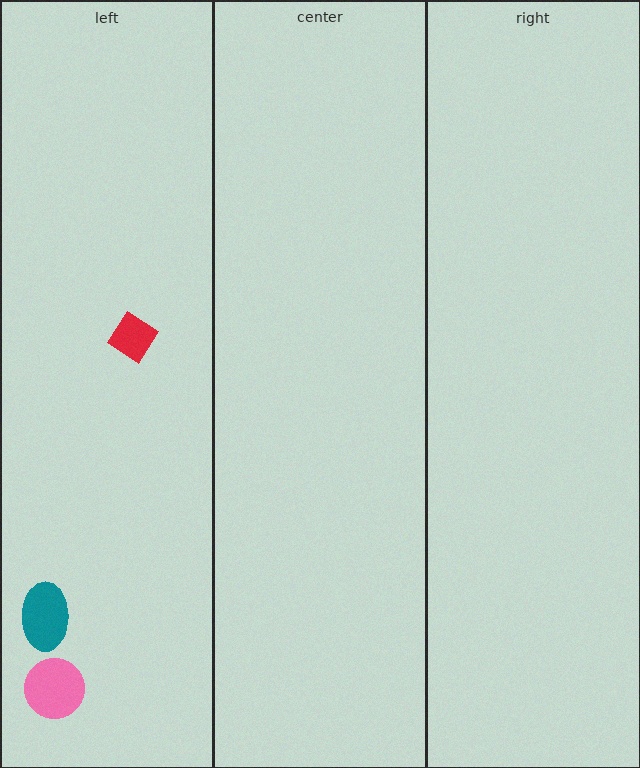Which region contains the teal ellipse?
The left region.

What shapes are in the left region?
The teal ellipse, the red diamond, the pink circle.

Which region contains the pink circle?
The left region.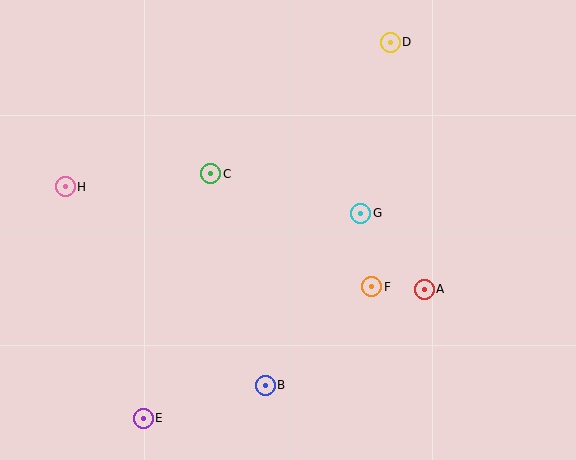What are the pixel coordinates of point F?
Point F is at (372, 287).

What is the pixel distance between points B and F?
The distance between B and F is 145 pixels.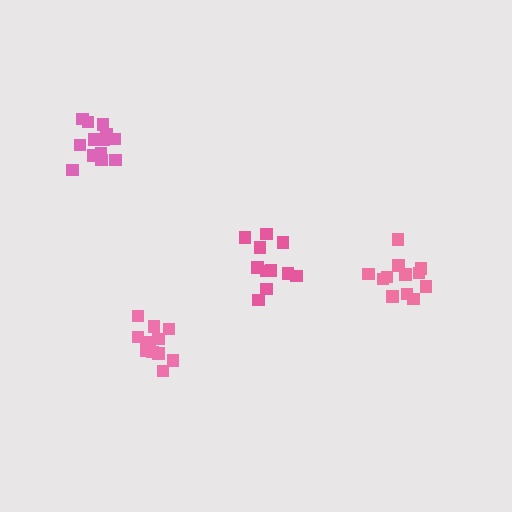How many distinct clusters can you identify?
There are 4 distinct clusters.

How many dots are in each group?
Group 1: 13 dots, Group 2: 13 dots, Group 3: 11 dots, Group 4: 12 dots (49 total).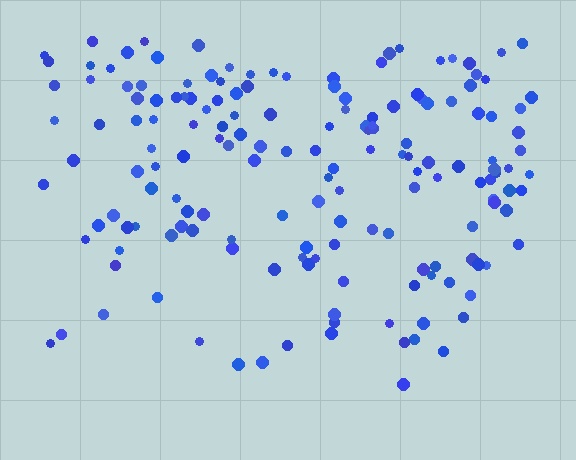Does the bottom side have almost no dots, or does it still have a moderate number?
Still a moderate number, just noticeably fewer than the top.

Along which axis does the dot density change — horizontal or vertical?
Vertical.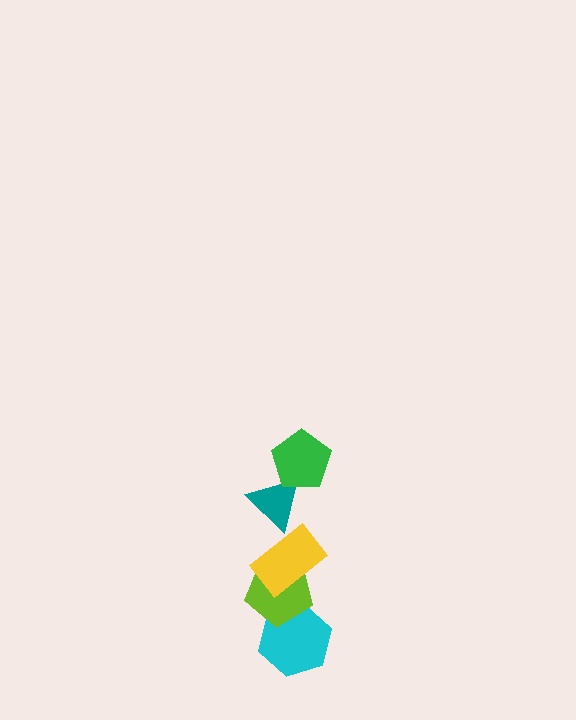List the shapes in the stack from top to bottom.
From top to bottom: the green pentagon, the teal triangle, the yellow rectangle, the lime pentagon, the cyan hexagon.